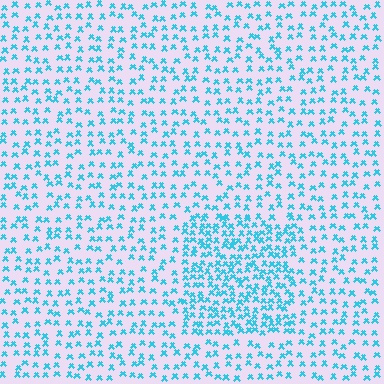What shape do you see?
I see a rectangle.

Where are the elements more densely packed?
The elements are more densely packed inside the rectangle boundary.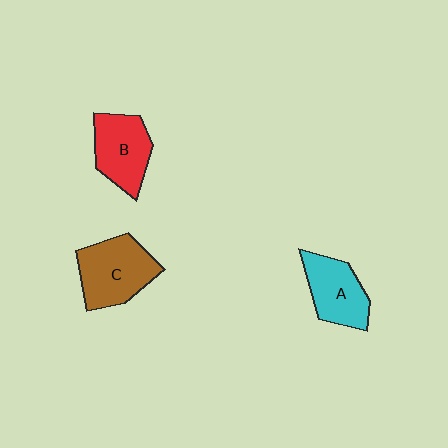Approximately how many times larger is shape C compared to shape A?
Approximately 1.2 times.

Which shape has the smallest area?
Shape A (cyan).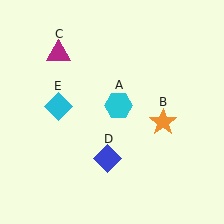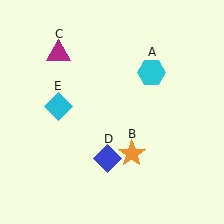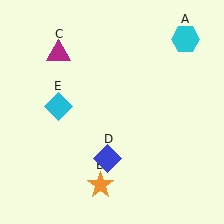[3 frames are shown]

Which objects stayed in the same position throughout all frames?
Magenta triangle (object C) and blue diamond (object D) and cyan diamond (object E) remained stationary.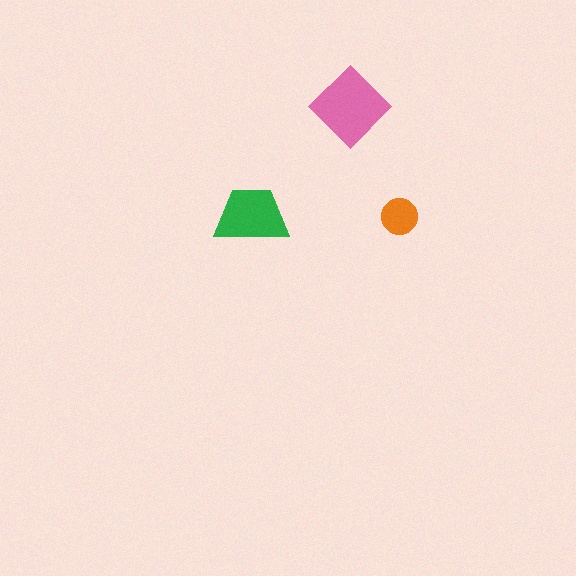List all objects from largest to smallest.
The pink diamond, the green trapezoid, the orange circle.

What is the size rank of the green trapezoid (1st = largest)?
2nd.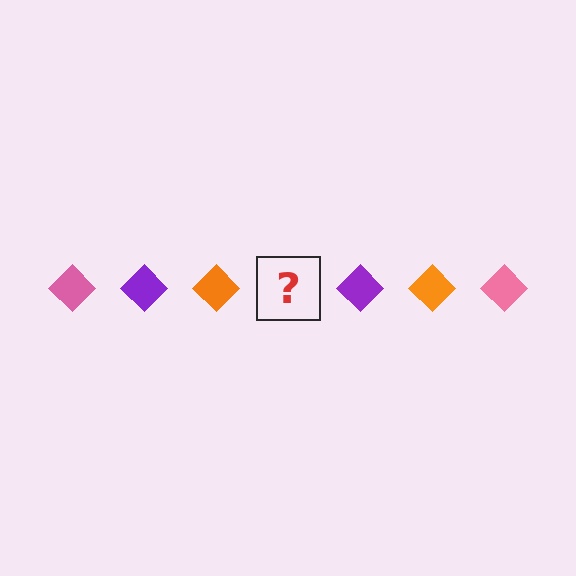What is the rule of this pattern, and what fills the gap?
The rule is that the pattern cycles through pink, purple, orange diamonds. The gap should be filled with a pink diamond.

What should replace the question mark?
The question mark should be replaced with a pink diamond.